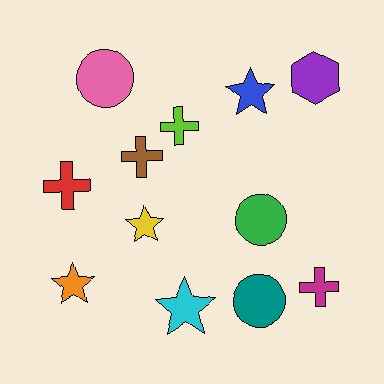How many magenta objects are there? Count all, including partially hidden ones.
There is 1 magenta object.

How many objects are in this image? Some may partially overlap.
There are 12 objects.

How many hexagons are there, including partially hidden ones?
There is 1 hexagon.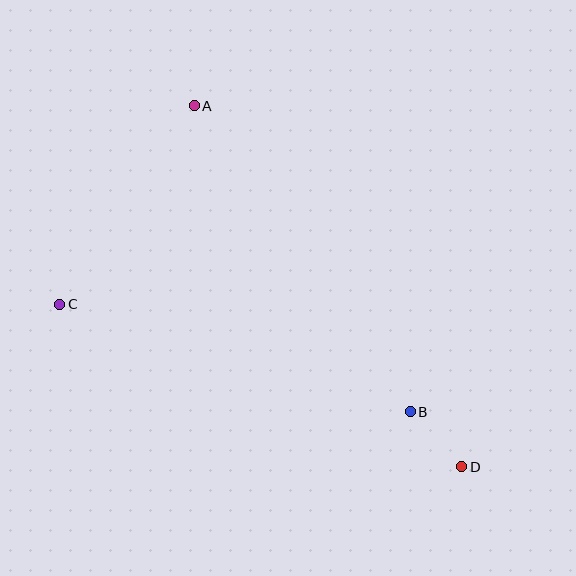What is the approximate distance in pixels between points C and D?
The distance between C and D is approximately 433 pixels.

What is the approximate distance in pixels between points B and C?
The distance between B and C is approximately 366 pixels.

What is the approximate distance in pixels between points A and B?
The distance between A and B is approximately 374 pixels.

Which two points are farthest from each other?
Points A and D are farthest from each other.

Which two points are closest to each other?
Points B and D are closest to each other.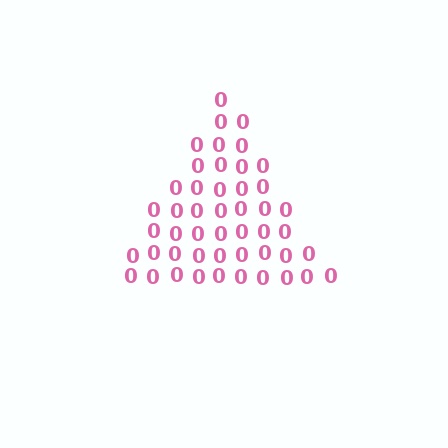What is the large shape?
The large shape is a triangle.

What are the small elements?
The small elements are digit 0's.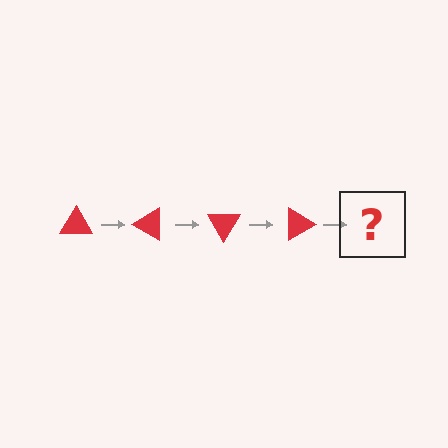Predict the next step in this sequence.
The next step is a red triangle rotated 120 degrees.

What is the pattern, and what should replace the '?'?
The pattern is that the triangle rotates 30 degrees each step. The '?' should be a red triangle rotated 120 degrees.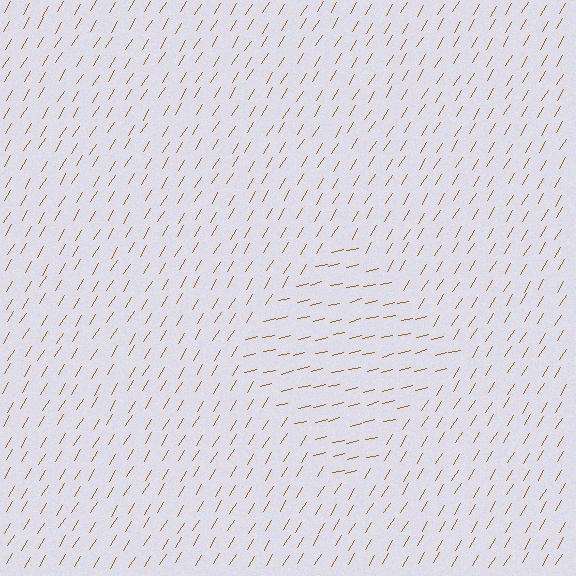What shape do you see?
I see a diamond.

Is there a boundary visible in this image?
Yes, there is a texture boundary formed by a change in line orientation.